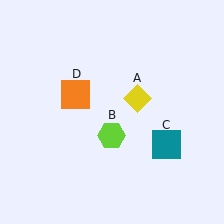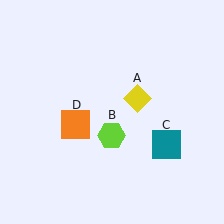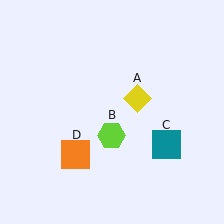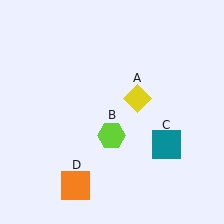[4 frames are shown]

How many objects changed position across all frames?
1 object changed position: orange square (object D).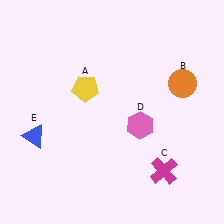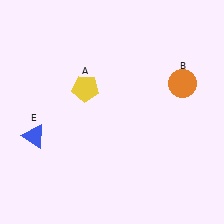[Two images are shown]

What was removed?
The magenta cross (C), the pink hexagon (D) were removed in Image 2.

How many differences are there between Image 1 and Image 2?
There are 2 differences between the two images.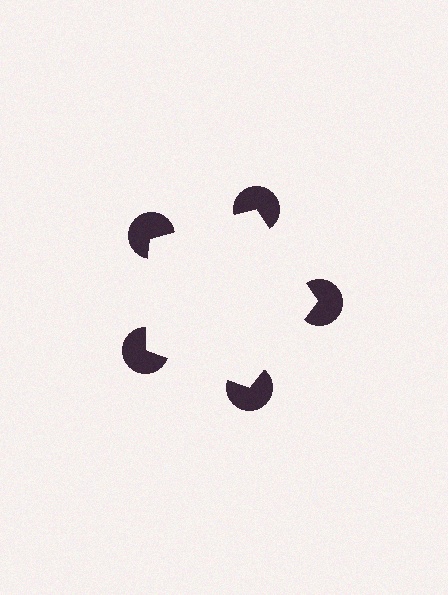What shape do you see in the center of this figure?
An illusory pentagon — its edges are inferred from the aligned wedge cuts in the pac-man discs, not physically drawn.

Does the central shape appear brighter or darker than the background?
It typically appears slightly brighter than the background, even though no actual brightness change is drawn.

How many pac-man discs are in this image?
There are 5 — one at each vertex of the illusory pentagon.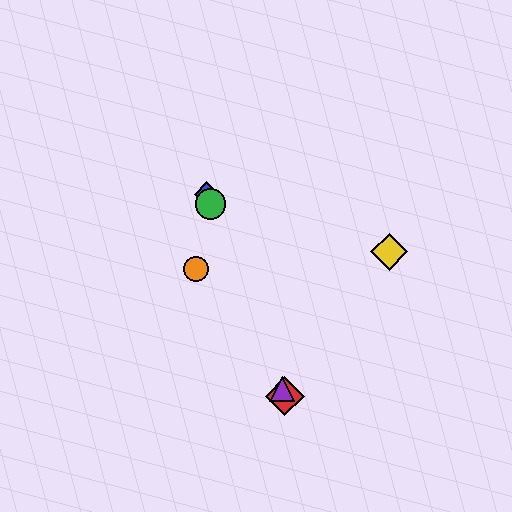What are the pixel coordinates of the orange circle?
The orange circle is at (196, 269).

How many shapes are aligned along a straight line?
4 shapes (the red diamond, the blue diamond, the green circle, the purple triangle) are aligned along a straight line.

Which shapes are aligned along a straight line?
The red diamond, the blue diamond, the green circle, the purple triangle are aligned along a straight line.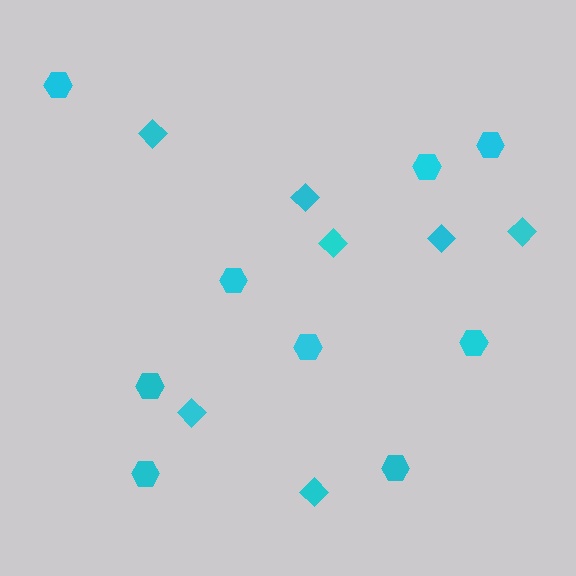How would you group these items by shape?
There are 2 groups: one group of diamonds (7) and one group of hexagons (9).